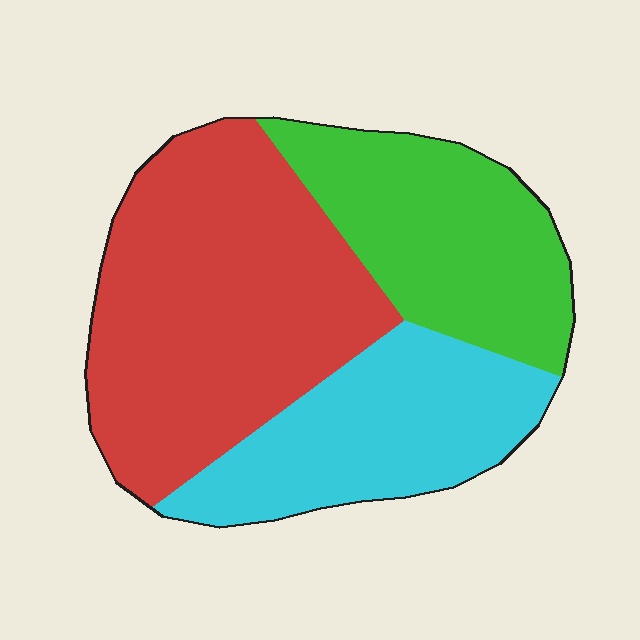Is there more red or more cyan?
Red.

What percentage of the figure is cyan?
Cyan covers 27% of the figure.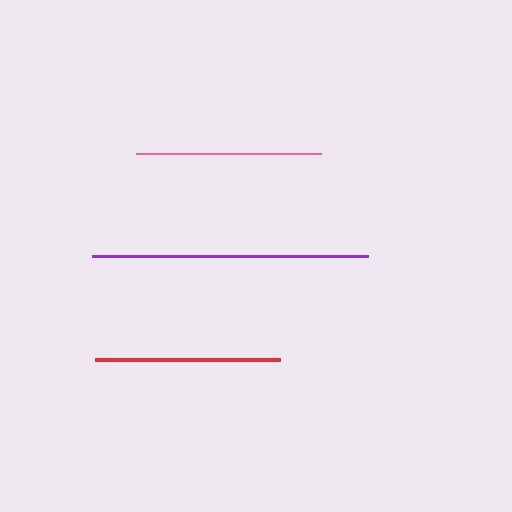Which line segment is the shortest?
The pink line is the shortest at approximately 185 pixels.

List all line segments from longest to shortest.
From longest to shortest: purple, red, pink.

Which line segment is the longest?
The purple line is the longest at approximately 276 pixels.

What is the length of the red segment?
The red segment is approximately 186 pixels long.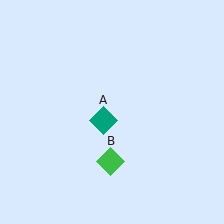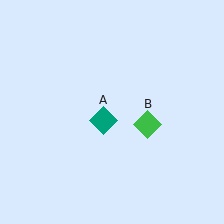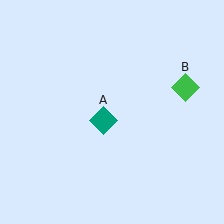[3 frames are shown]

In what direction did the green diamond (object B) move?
The green diamond (object B) moved up and to the right.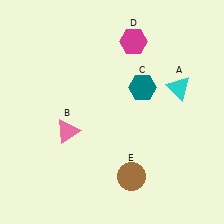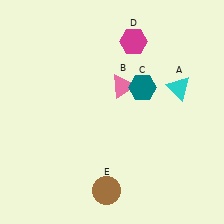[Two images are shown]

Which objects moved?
The objects that moved are: the pink triangle (B), the brown circle (E).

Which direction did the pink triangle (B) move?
The pink triangle (B) moved right.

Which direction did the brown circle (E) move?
The brown circle (E) moved left.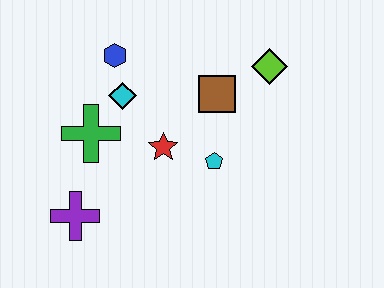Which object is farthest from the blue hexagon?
The purple cross is farthest from the blue hexagon.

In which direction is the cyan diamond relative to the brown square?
The cyan diamond is to the left of the brown square.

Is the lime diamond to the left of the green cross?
No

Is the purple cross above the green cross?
No